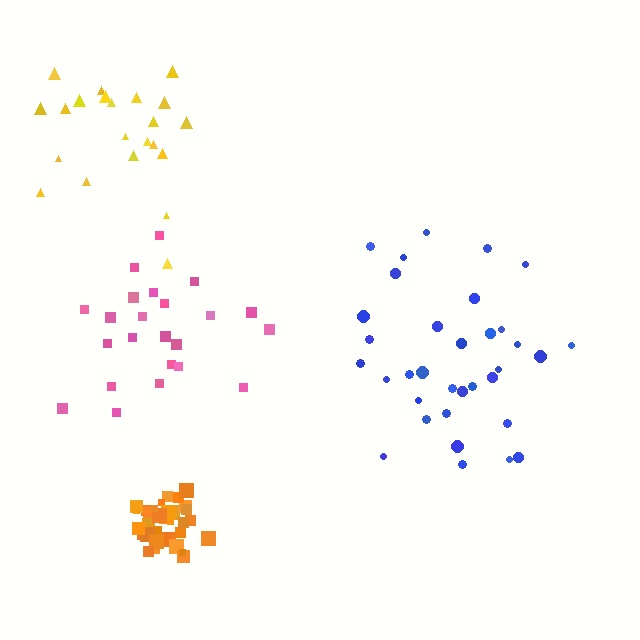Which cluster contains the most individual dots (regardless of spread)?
Orange (35).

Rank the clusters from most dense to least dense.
orange, yellow, blue, pink.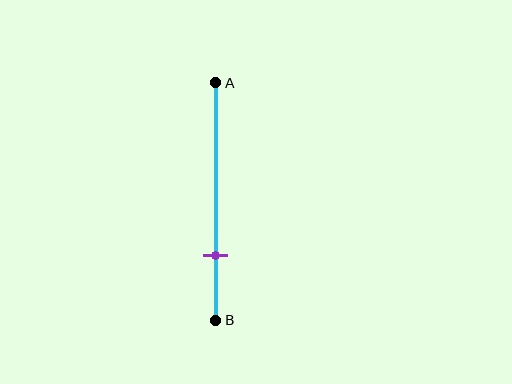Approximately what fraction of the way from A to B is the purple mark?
The purple mark is approximately 75% of the way from A to B.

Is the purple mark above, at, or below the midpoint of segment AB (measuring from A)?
The purple mark is below the midpoint of segment AB.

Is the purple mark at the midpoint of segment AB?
No, the mark is at about 75% from A, not at the 50% midpoint.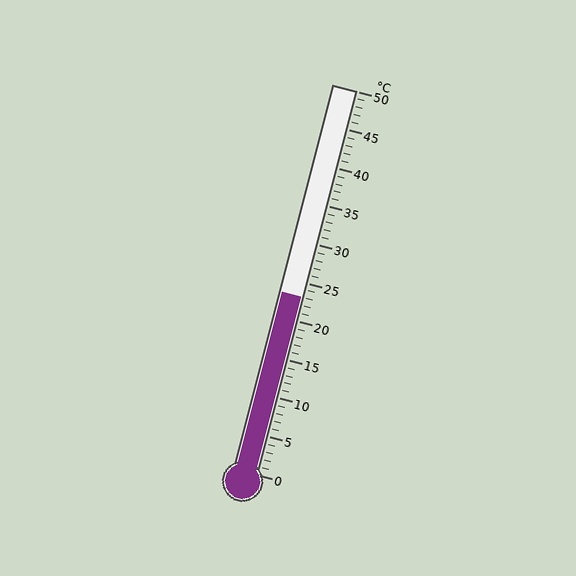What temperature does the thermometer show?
The thermometer shows approximately 23°C.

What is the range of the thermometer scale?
The thermometer scale ranges from 0°C to 50°C.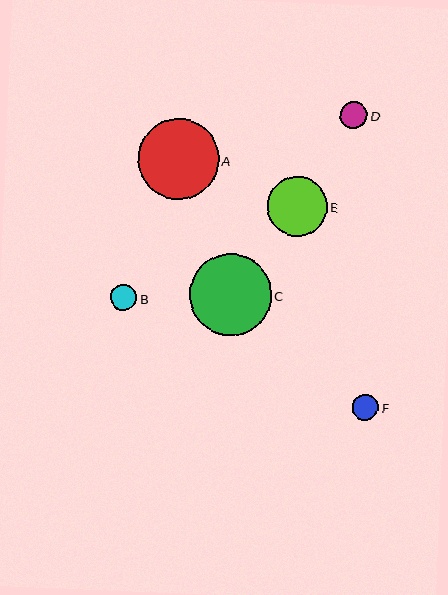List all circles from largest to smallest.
From largest to smallest: C, A, E, D, F, B.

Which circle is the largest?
Circle C is the largest with a size of approximately 82 pixels.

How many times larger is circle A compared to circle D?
Circle A is approximately 3.0 times the size of circle D.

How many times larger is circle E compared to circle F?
Circle E is approximately 2.3 times the size of circle F.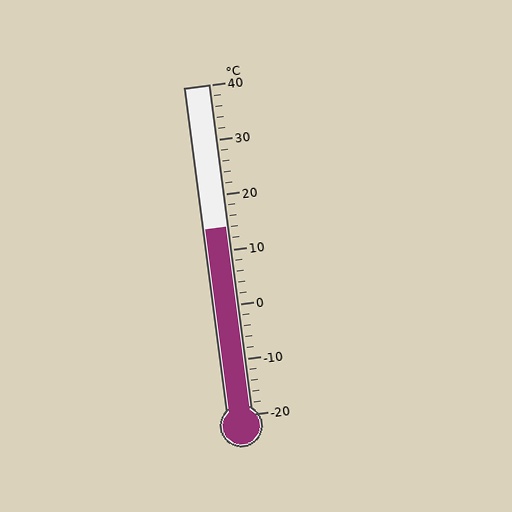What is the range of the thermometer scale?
The thermometer scale ranges from -20°C to 40°C.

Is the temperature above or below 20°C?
The temperature is below 20°C.